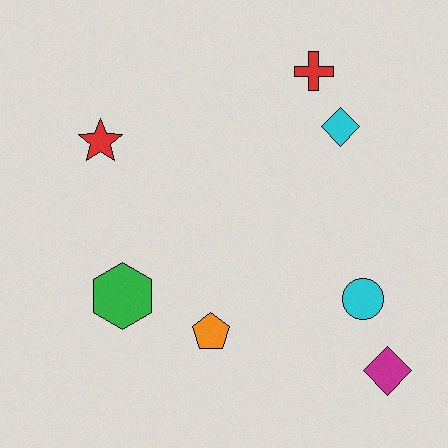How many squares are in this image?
There are no squares.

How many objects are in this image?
There are 7 objects.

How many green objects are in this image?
There is 1 green object.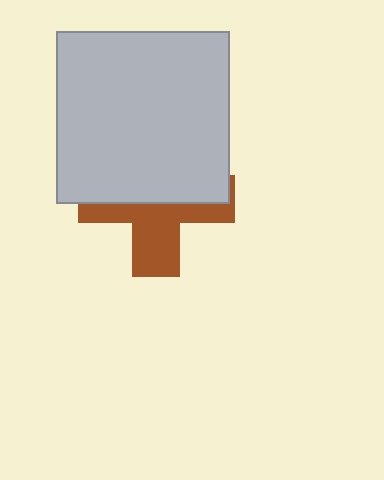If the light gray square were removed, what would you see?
You would see the complete brown cross.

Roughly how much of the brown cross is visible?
About half of it is visible (roughly 46%).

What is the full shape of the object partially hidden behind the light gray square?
The partially hidden object is a brown cross.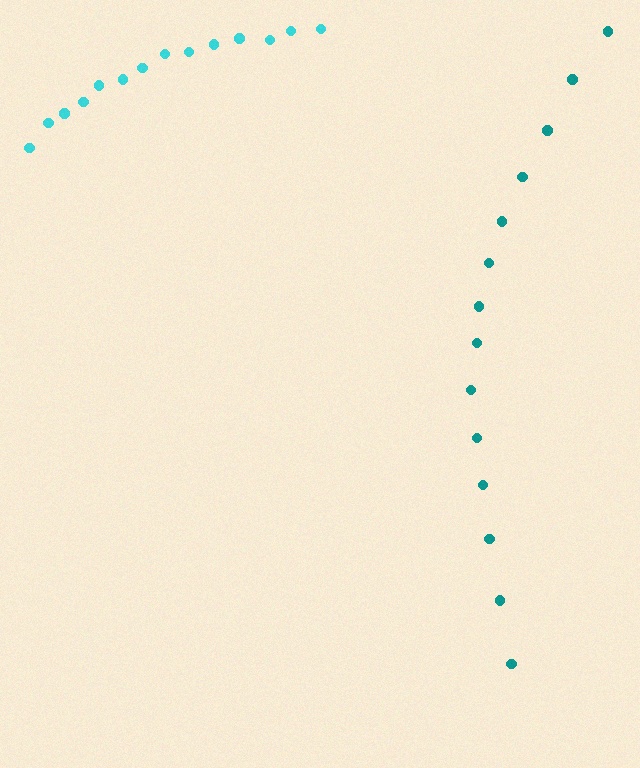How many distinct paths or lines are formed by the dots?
There are 2 distinct paths.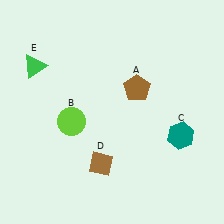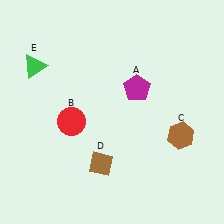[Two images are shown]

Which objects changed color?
A changed from brown to magenta. B changed from lime to red. C changed from teal to brown.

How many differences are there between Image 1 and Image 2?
There are 3 differences between the two images.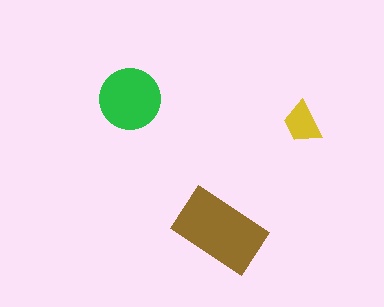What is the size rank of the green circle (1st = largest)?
2nd.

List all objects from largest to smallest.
The brown rectangle, the green circle, the yellow trapezoid.